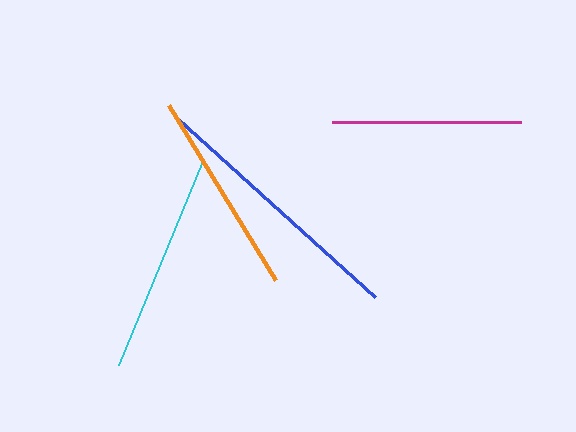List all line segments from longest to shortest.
From longest to shortest: blue, cyan, orange, magenta.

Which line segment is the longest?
The blue line is the longest at approximately 268 pixels.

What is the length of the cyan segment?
The cyan segment is approximately 221 pixels long.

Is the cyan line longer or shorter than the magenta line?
The cyan line is longer than the magenta line.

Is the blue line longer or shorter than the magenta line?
The blue line is longer than the magenta line.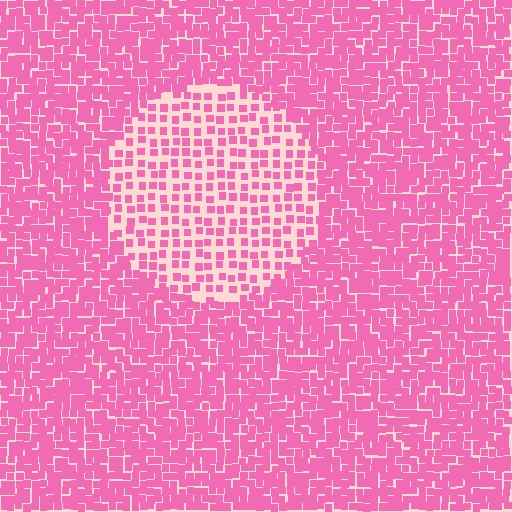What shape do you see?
I see a circle.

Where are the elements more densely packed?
The elements are more densely packed outside the circle boundary.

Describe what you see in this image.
The image contains small pink elements arranged at two different densities. A circle-shaped region is visible where the elements are less densely packed than the surrounding area.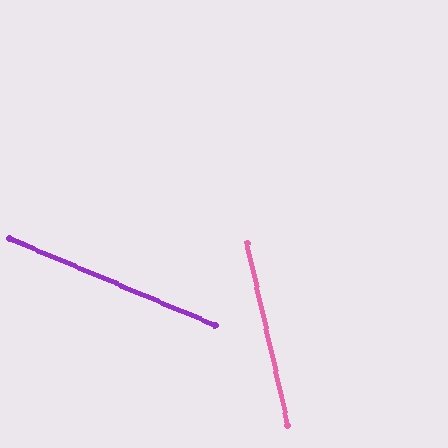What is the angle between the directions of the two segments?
Approximately 55 degrees.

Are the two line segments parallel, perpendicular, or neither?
Neither parallel nor perpendicular — they differ by about 55°.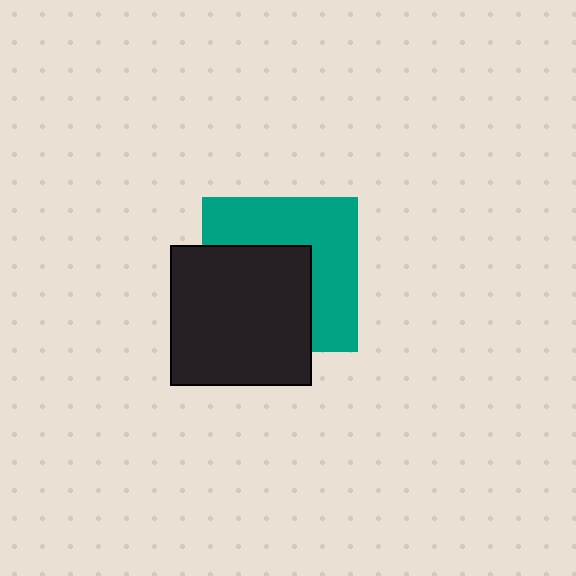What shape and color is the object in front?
The object in front is a black square.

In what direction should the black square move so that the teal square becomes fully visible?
The black square should move toward the lower-left. That is the shortest direction to clear the overlap and leave the teal square fully visible.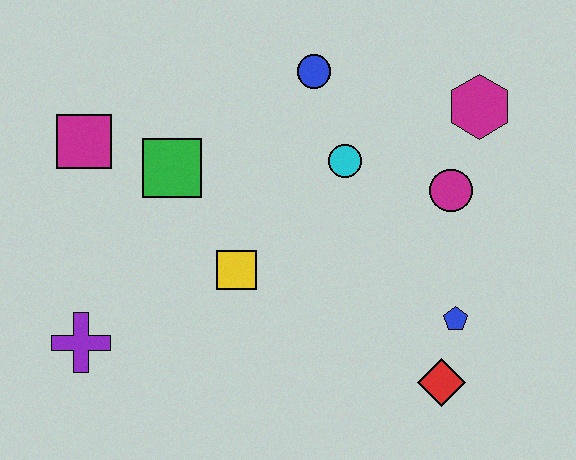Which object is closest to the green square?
The magenta square is closest to the green square.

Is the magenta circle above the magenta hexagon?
No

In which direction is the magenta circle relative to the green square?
The magenta circle is to the right of the green square.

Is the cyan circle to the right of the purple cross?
Yes